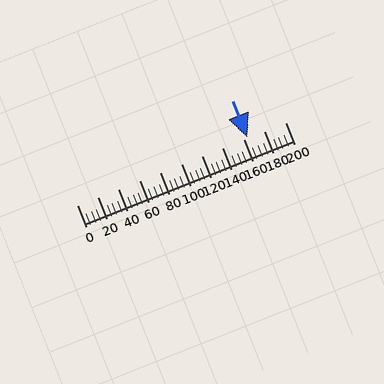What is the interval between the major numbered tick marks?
The major tick marks are spaced 20 units apart.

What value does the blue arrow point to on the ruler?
The blue arrow points to approximately 164.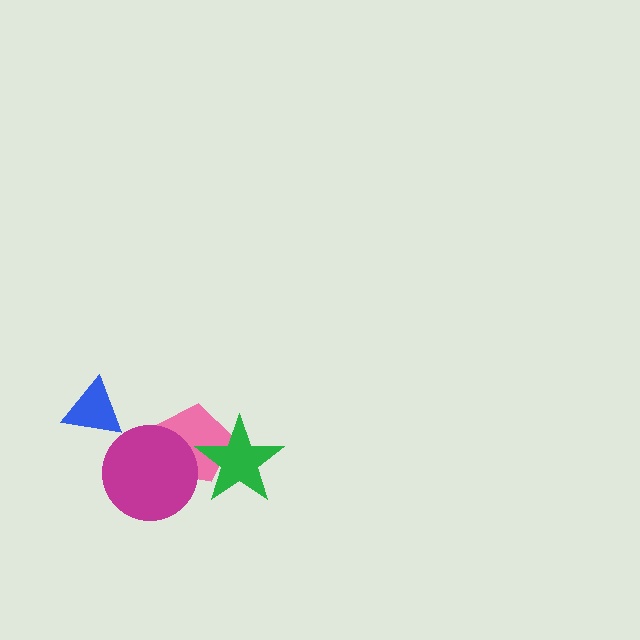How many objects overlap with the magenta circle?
1 object overlaps with the magenta circle.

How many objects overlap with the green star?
1 object overlaps with the green star.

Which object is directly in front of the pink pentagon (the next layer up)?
The green star is directly in front of the pink pentagon.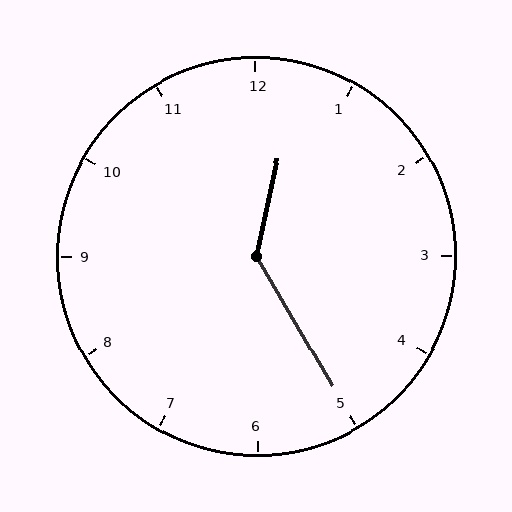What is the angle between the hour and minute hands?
Approximately 138 degrees.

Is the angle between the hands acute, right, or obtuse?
It is obtuse.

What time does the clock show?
12:25.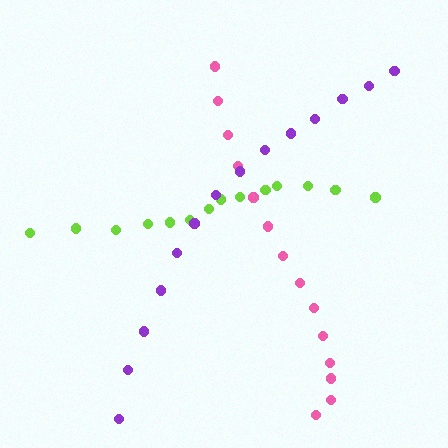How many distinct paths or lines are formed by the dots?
There are 3 distinct paths.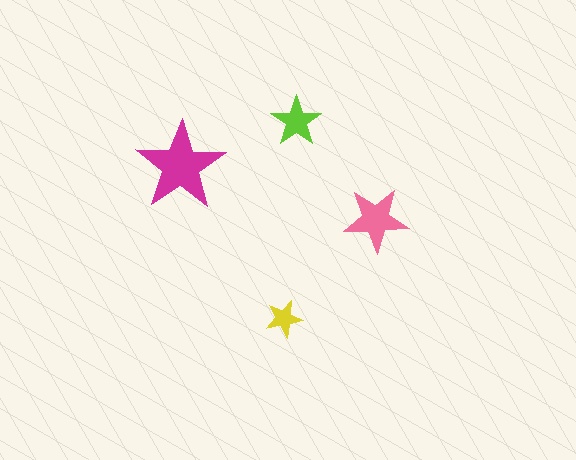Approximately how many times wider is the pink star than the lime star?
About 1.5 times wider.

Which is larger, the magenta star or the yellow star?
The magenta one.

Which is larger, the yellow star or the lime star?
The lime one.